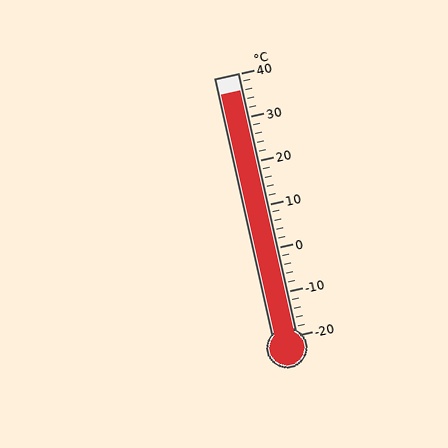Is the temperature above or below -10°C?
The temperature is above -10°C.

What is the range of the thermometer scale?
The thermometer scale ranges from -20°C to 40°C.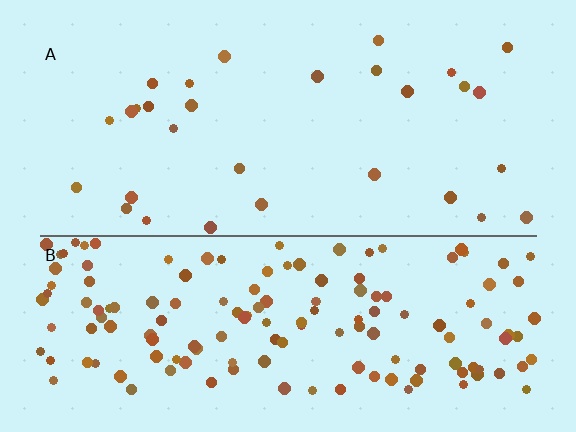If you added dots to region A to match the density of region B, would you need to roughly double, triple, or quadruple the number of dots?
Approximately quadruple.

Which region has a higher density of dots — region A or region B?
B (the bottom).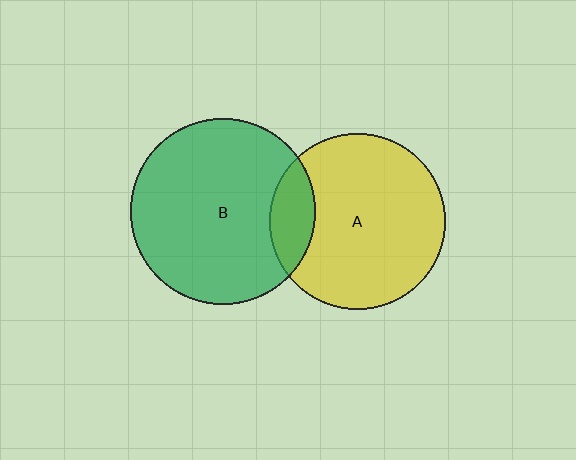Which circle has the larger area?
Circle B (green).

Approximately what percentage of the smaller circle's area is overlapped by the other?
Approximately 15%.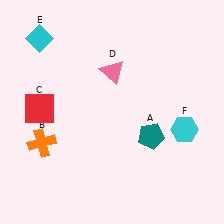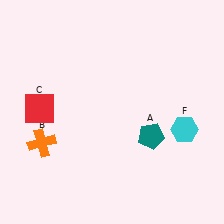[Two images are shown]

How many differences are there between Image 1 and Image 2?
There are 2 differences between the two images.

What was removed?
The pink triangle (D), the cyan diamond (E) were removed in Image 2.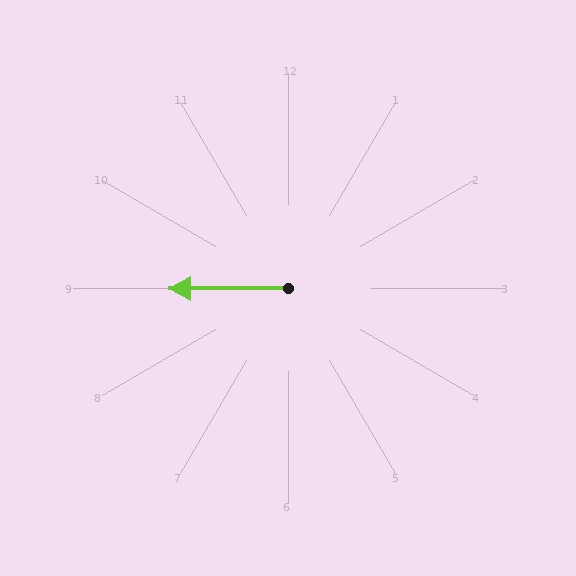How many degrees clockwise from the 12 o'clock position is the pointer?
Approximately 270 degrees.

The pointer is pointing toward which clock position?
Roughly 9 o'clock.